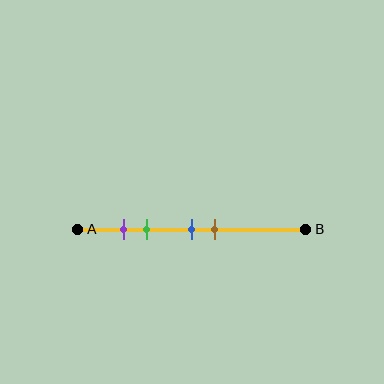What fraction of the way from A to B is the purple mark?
The purple mark is approximately 20% (0.2) of the way from A to B.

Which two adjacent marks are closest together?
The purple and green marks are the closest adjacent pair.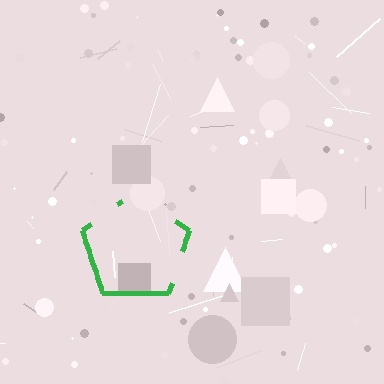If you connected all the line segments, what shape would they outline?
They would outline a pentagon.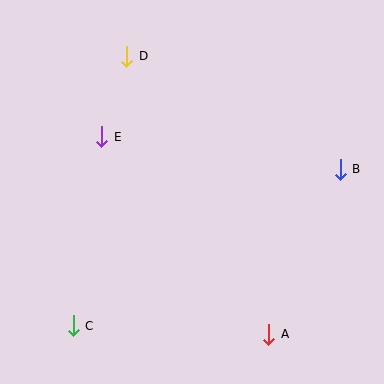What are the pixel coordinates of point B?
Point B is at (340, 169).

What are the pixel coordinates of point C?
Point C is at (73, 326).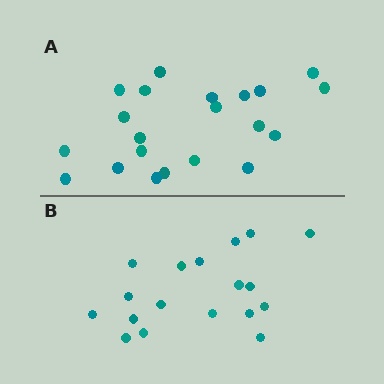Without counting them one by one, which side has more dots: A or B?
Region A (the top region) has more dots.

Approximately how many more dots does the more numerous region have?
Region A has just a few more — roughly 2 or 3 more dots than region B.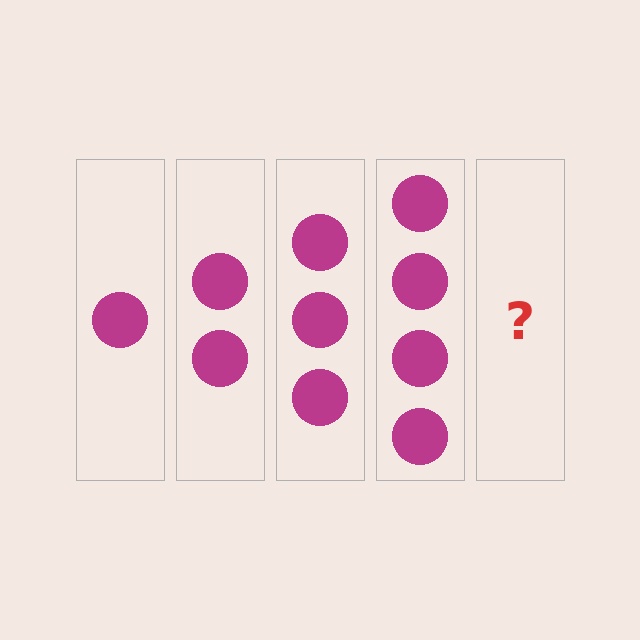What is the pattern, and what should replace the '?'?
The pattern is that each step adds one more circle. The '?' should be 5 circles.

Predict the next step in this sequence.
The next step is 5 circles.